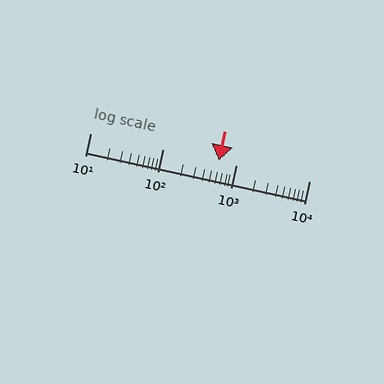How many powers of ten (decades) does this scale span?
The scale spans 3 decades, from 10 to 10000.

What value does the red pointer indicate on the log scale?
The pointer indicates approximately 570.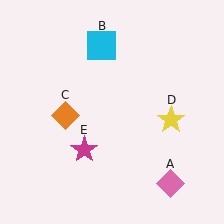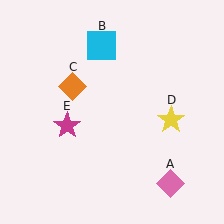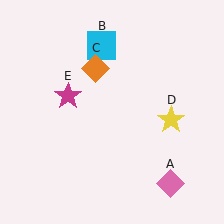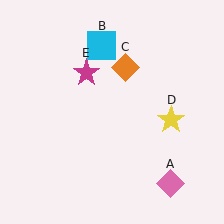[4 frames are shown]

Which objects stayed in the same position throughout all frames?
Pink diamond (object A) and cyan square (object B) and yellow star (object D) remained stationary.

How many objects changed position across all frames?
2 objects changed position: orange diamond (object C), magenta star (object E).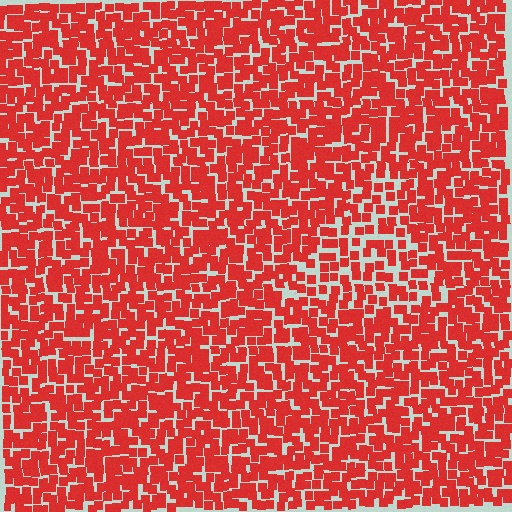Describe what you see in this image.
The image contains small red elements arranged at two different densities. A triangle-shaped region is visible where the elements are less densely packed than the surrounding area.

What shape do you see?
I see a triangle.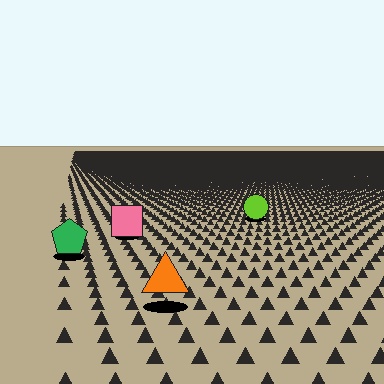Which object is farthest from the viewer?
The lime circle is farthest from the viewer. It appears smaller and the ground texture around it is denser.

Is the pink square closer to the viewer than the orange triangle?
No. The orange triangle is closer — you can tell from the texture gradient: the ground texture is coarser near it.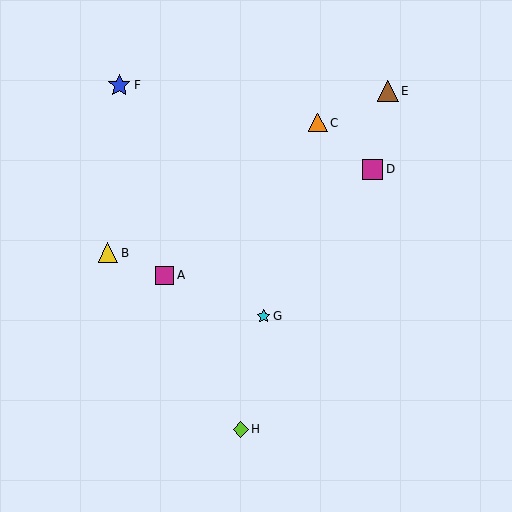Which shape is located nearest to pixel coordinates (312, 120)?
The orange triangle (labeled C) at (318, 123) is nearest to that location.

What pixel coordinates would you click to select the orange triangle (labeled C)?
Click at (318, 123) to select the orange triangle C.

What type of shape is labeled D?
Shape D is a magenta square.